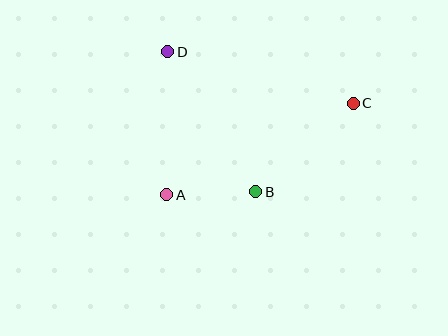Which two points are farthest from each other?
Points A and C are farthest from each other.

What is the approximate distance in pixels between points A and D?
The distance between A and D is approximately 143 pixels.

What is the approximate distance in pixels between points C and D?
The distance between C and D is approximately 193 pixels.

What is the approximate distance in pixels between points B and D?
The distance between B and D is approximately 166 pixels.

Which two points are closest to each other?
Points A and B are closest to each other.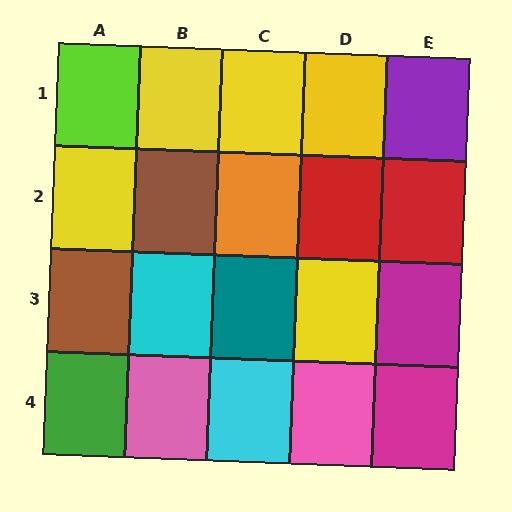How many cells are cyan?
2 cells are cyan.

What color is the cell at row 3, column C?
Teal.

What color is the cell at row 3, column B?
Cyan.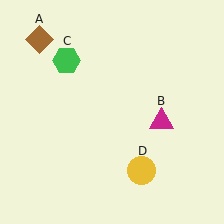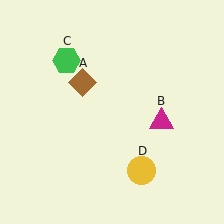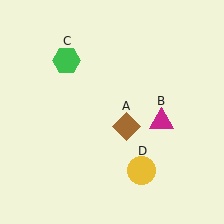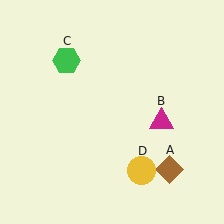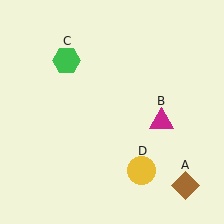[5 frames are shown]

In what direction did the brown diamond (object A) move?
The brown diamond (object A) moved down and to the right.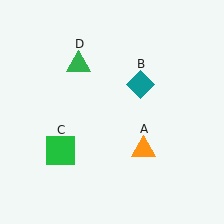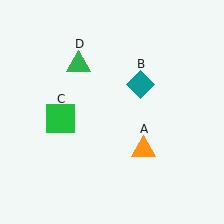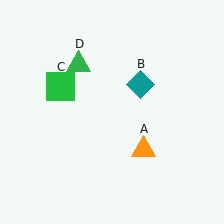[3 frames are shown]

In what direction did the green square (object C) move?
The green square (object C) moved up.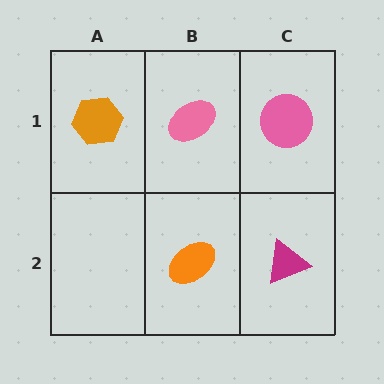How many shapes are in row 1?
3 shapes.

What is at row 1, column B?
A pink ellipse.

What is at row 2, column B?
An orange ellipse.